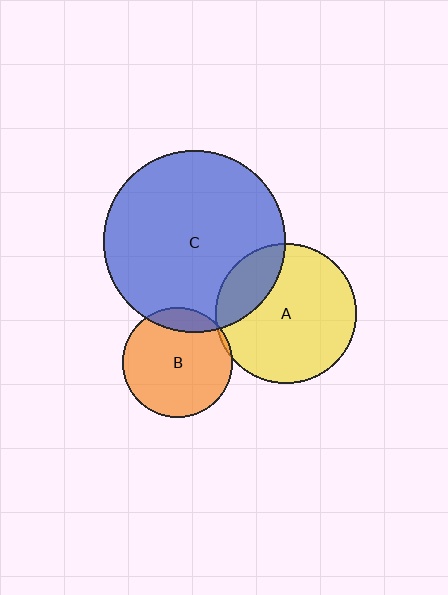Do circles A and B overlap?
Yes.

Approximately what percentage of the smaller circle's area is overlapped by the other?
Approximately 5%.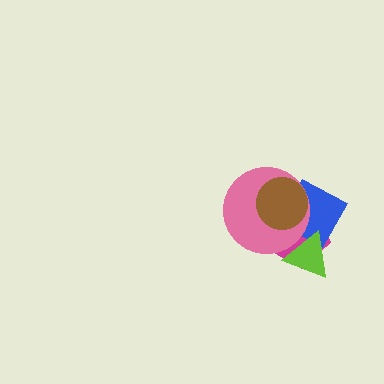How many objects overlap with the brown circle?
3 objects overlap with the brown circle.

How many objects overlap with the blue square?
4 objects overlap with the blue square.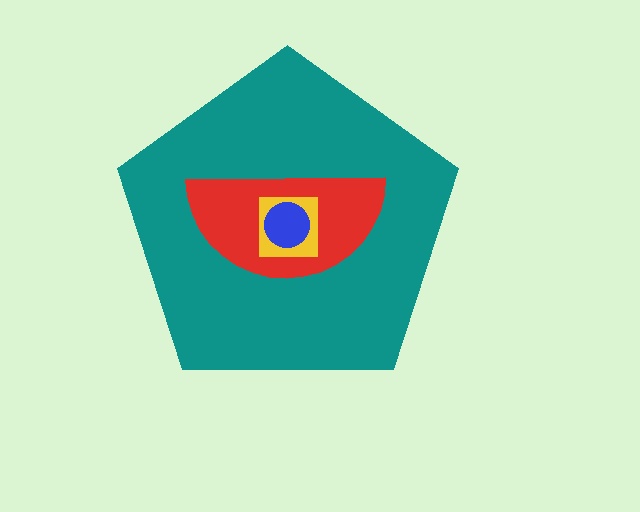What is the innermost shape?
The blue circle.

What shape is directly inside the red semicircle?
The yellow square.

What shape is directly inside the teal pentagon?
The red semicircle.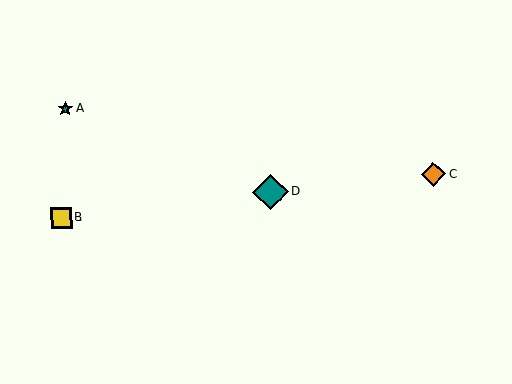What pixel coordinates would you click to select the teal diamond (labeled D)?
Click at (270, 192) to select the teal diamond D.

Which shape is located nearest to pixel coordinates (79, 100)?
The teal star (labeled A) at (66, 108) is nearest to that location.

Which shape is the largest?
The teal diamond (labeled D) is the largest.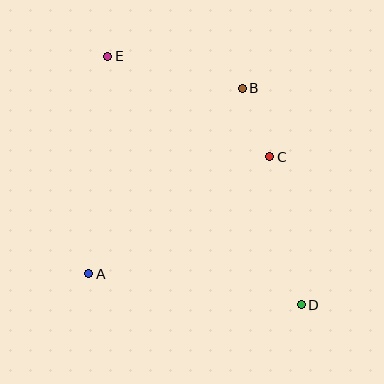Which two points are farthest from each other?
Points D and E are farthest from each other.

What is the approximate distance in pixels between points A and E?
The distance between A and E is approximately 218 pixels.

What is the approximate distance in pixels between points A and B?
The distance between A and B is approximately 241 pixels.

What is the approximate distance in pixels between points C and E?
The distance between C and E is approximately 191 pixels.